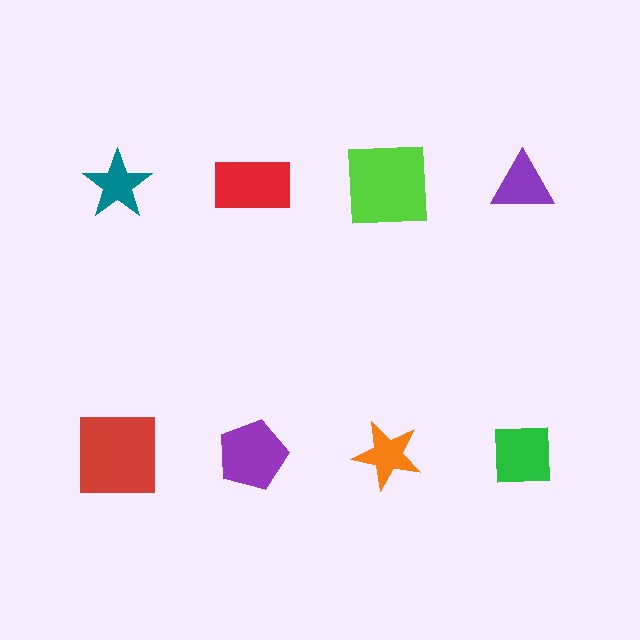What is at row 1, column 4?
A purple triangle.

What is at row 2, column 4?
A green square.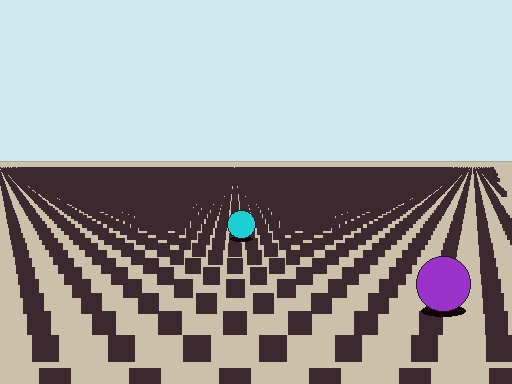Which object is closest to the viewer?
The purple circle is closest. The texture marks near it are larger and more spread out.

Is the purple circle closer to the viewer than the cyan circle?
Yes. The purple circle is closer — you can tell from the texture gradient: the ground texture is coarser near it.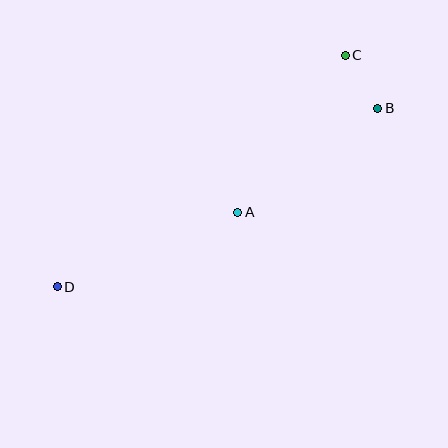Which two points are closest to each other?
Points B and C are closest to each other.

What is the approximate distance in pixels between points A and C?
The distance between A and C is approximately 190 pixels.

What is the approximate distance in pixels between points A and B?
The distance between A and B is approximately 175 pixels.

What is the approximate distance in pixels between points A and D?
The distance between A and D is approximately 195 pixels.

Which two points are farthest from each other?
Points C and D are farthest from each other.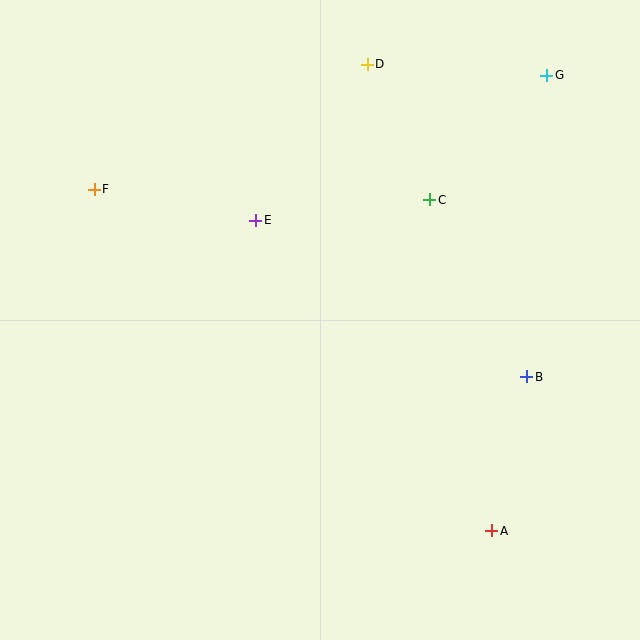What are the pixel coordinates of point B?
Point B is at (527, 377).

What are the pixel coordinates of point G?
Point G is at (547, 75).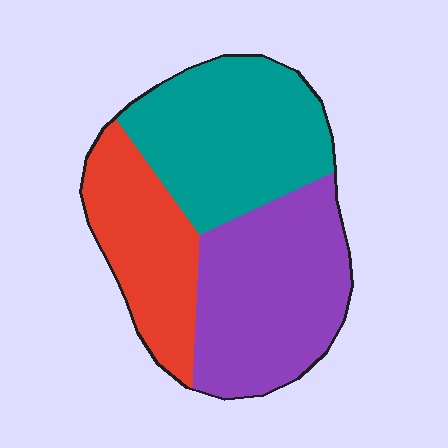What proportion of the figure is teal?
Teal covers about 35% of the figure.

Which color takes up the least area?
Red, at roughly 25%.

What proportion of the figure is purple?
Purple takes up about three eighths (3/8) of the figure.